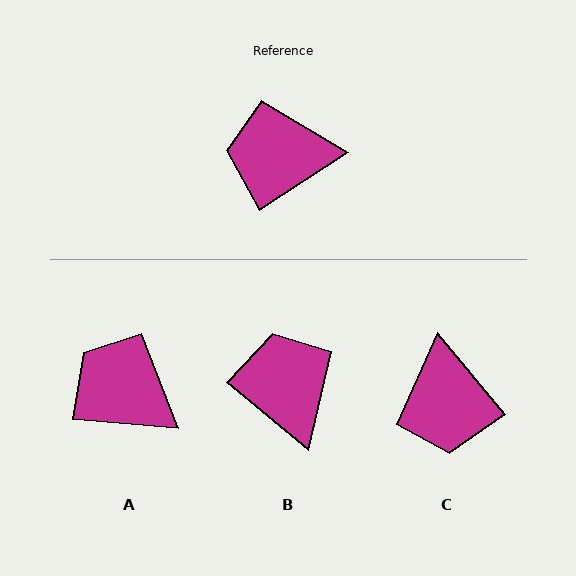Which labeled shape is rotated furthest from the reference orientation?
C, about 97 degrees away.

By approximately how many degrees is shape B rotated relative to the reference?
Approximately 72 degrees clockwise.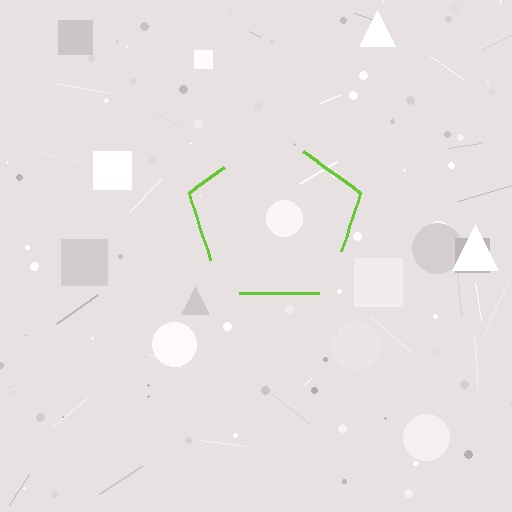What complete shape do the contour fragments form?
The contour fragments form a pentagon.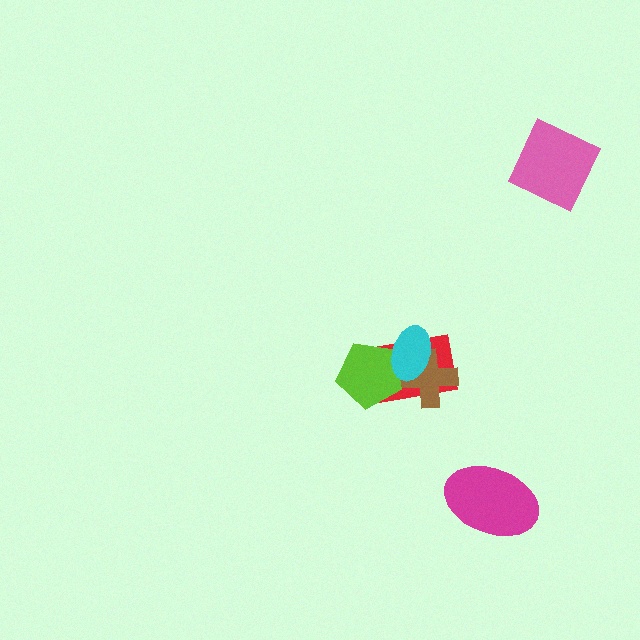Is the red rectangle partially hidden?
Yes, it is partially covered by another shape.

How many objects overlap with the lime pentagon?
2 objects overlap with the lime pentagon.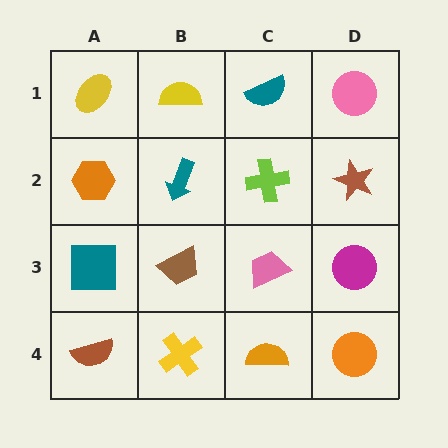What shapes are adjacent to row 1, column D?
A brown star (row 2, column D), a teal semicircle (row 1, column C).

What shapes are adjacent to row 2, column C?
A teal semicircle (row 1, column C), a pink trapezoid (row 3, column C), a teal arrow (row 2, column B), a brown star (row 2, column D).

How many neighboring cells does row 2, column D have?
3.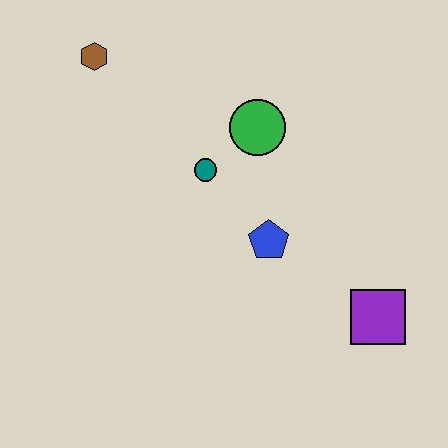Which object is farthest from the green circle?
The purple square is farthest from the green circle.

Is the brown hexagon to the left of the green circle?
Yes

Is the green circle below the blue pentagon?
No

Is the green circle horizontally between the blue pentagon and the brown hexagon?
Yes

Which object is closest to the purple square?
The blue pentagon is closest to the purple square.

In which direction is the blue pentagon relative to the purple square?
The blue pentagon is to the left of the purple square.